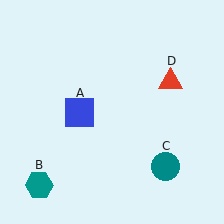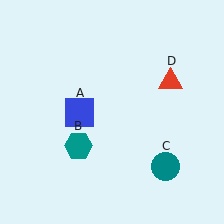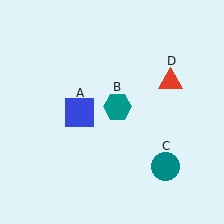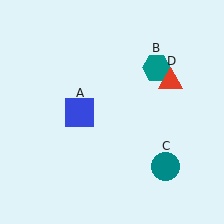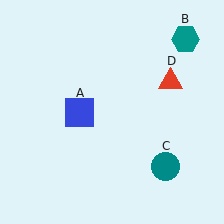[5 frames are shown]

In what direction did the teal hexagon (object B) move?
The teal hexagon (object B) moved up and to the right.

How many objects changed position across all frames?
1 object changed position: teal hexagon (object B).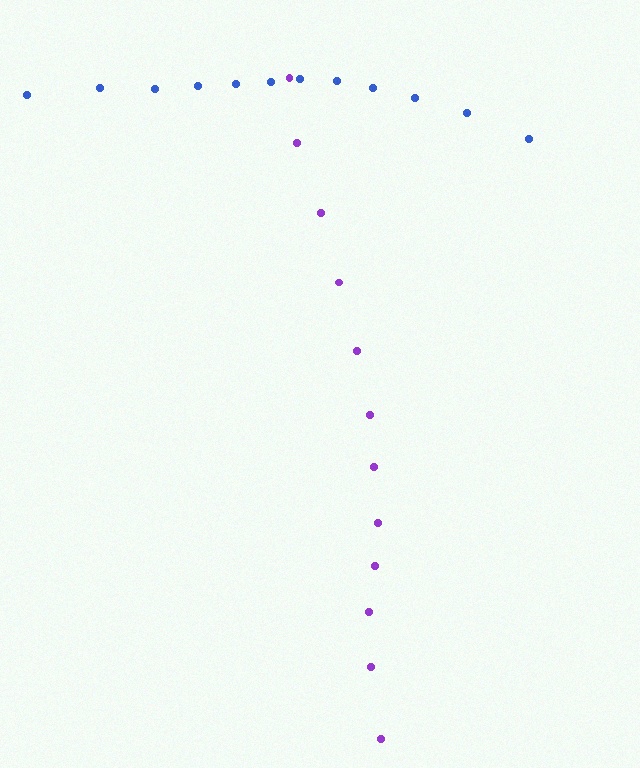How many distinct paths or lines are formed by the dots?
There are 2 distinct paths.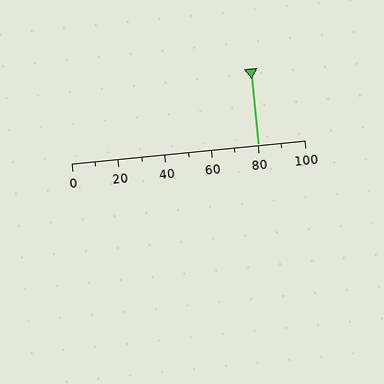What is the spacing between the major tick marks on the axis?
The major ticks are spaced 20 apart.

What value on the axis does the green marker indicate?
The marker indicates approximately 80.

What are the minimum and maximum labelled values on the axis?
The axis runs from 0 to 100.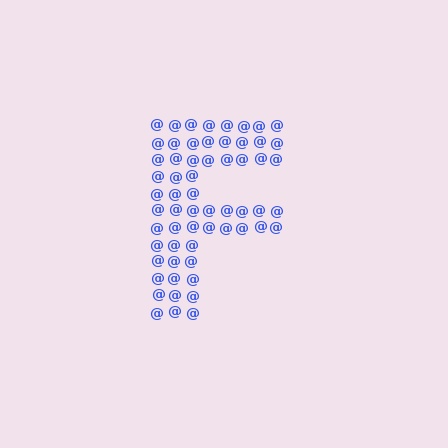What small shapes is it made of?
It is made of small at signs.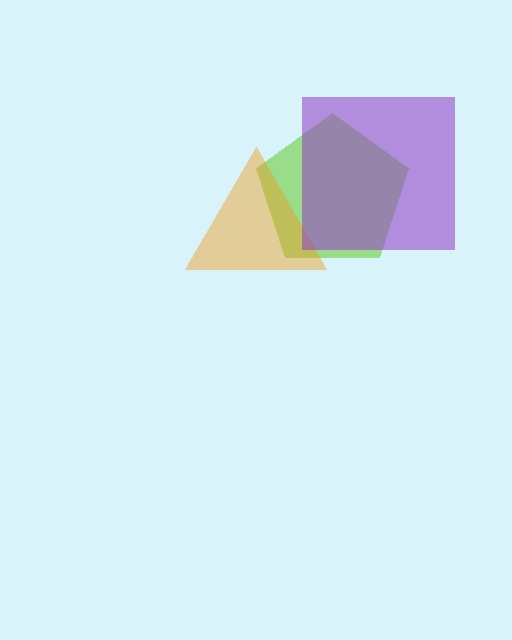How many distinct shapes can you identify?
There are 3 distinct shapes: a lime pentagon, an orange triangle, a purple square.